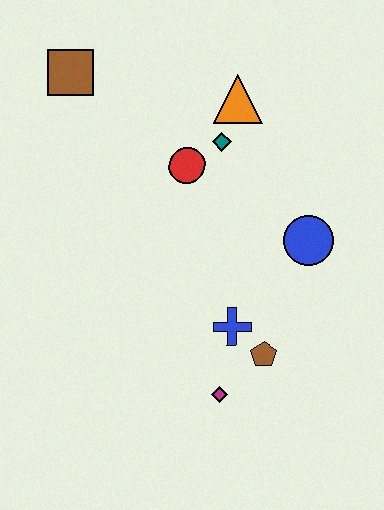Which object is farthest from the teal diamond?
The magenta diamond is farthest from the teal diamond.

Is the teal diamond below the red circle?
No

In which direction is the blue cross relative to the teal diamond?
The blue cross is below the teal diamond.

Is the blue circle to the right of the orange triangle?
Yes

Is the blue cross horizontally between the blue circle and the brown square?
Yes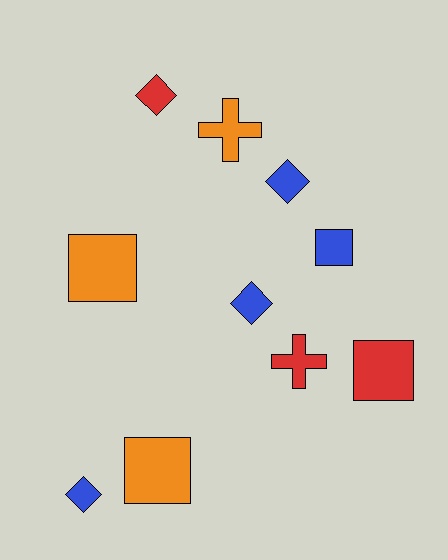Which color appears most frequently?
Blue, with 4 objects.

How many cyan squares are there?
There are no cyan squares.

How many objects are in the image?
There are 10 objects.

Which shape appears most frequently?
Square, with 4 objects.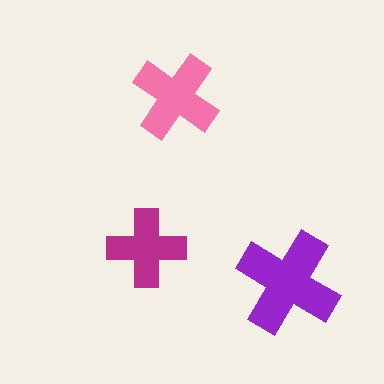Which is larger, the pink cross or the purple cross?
The purple one.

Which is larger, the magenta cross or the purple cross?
The purple one.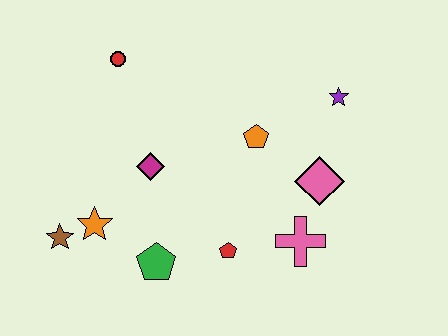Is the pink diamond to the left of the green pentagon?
No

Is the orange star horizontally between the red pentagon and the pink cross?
No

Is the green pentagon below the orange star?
Yes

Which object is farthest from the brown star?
The purple star is farthest from the brown star.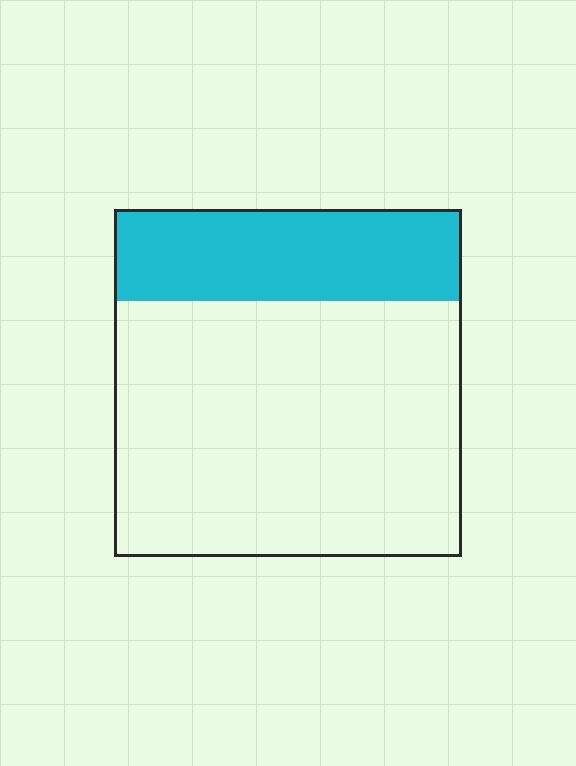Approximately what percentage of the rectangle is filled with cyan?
Approximately 25%.